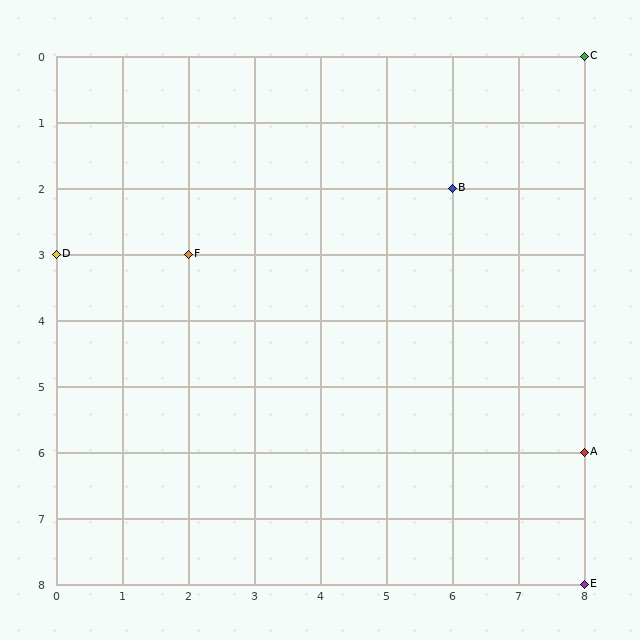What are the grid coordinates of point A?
Point A is at grid coordinates (8, 6).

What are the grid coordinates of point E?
Point E is at grid coordinates (8, 8).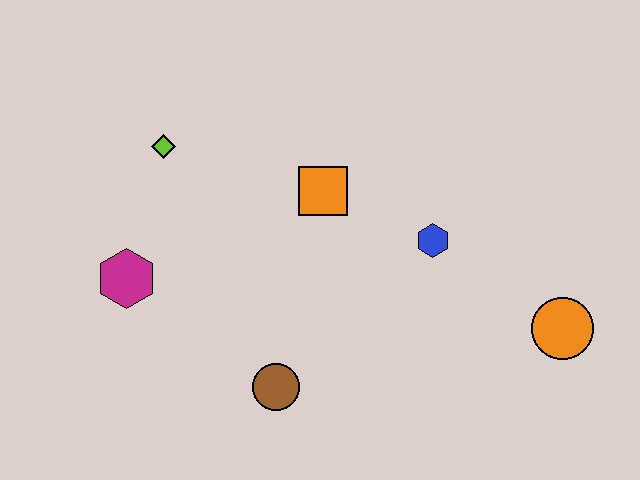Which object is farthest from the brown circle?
The orange circle is farthest from the brown circle.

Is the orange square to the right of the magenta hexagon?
Yes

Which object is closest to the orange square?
The blue hexagon is closest to the orange square.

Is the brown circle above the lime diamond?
No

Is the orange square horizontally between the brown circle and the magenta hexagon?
No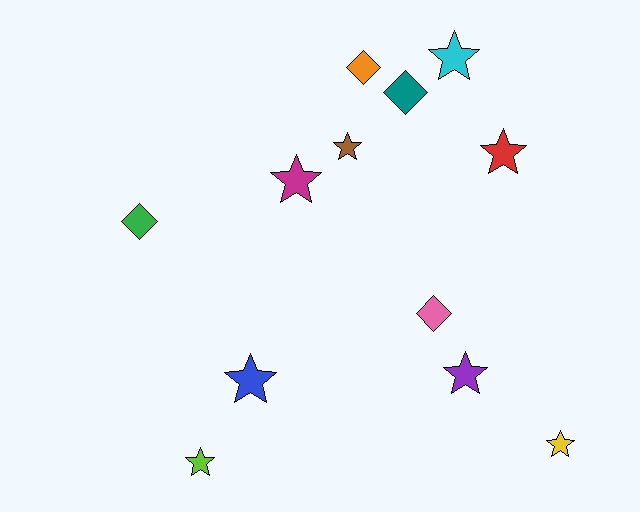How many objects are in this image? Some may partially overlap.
There are 12 objects.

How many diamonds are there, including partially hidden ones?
There are 4 diamonds.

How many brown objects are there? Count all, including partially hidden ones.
There is 1 brown object.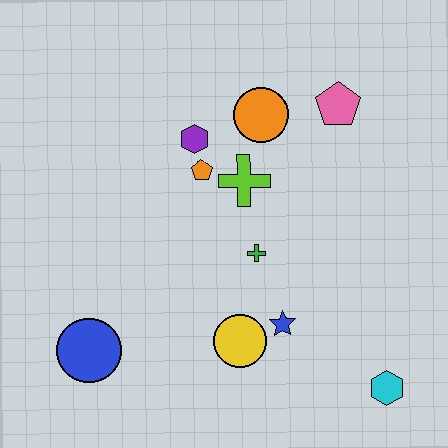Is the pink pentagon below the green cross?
No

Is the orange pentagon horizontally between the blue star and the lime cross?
No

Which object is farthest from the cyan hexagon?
The purple hexagon is farthest from the cyan hexagon.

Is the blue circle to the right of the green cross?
No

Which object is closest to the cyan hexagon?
The blue star is closest to the cyan hexagon.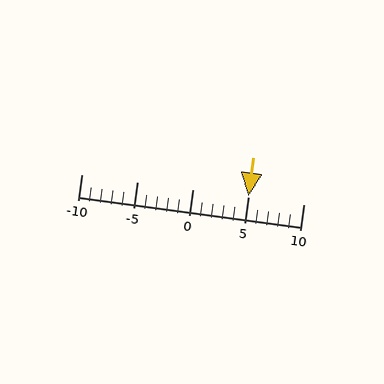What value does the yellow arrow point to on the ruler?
The yellow arrow points to approximately 5.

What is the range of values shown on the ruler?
The ruler shows values from -10 to 10.